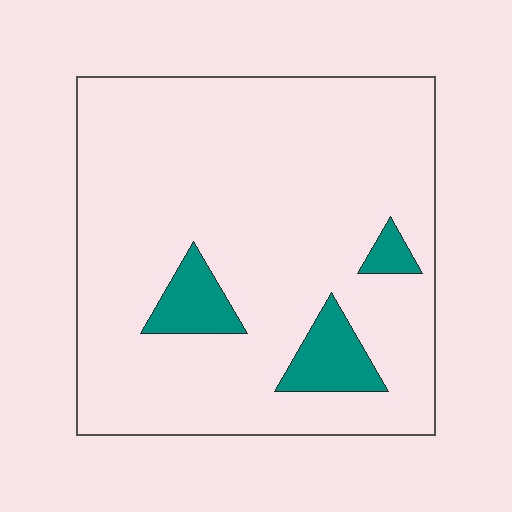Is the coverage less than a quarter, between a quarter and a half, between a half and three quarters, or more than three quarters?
Less than a quarter.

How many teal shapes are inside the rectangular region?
3.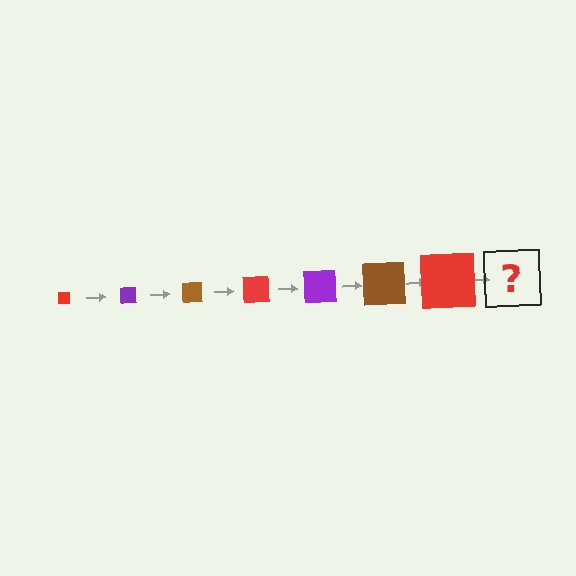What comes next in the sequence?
The next element should be a purple square, larger than the previous one.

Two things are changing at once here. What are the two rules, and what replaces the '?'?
The two rules are that the square grows larger each step and the color cycles through red, purple, and brown. The '?' should be a purple square, larger than the previous one.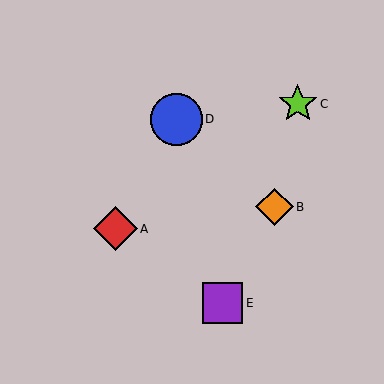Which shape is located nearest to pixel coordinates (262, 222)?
The orange diamond (labeled B) at (274, 207) is nearest to that location.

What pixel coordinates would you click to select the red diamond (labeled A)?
Click at (115, 229) to select the red diamond A.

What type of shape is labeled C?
Shape C is a lime star.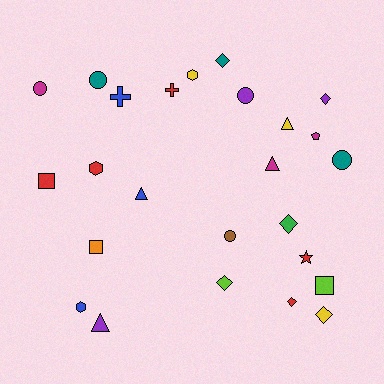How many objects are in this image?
There are 25 objects.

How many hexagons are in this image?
There are 3 hexagons.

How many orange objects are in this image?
There is 1 orange object.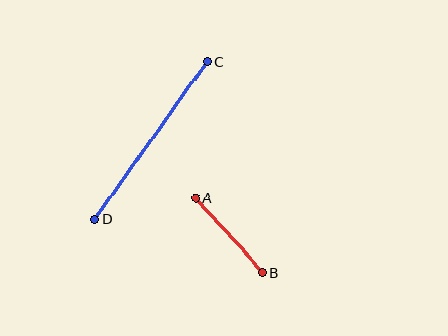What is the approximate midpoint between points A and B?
The midpoint is at approximately (229, 235) pixels.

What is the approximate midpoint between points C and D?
The midpoint is at approximately (151, 140) pixels.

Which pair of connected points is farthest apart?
Points C and D are farthest apart.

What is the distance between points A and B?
The distance is approximately 100 pixels.